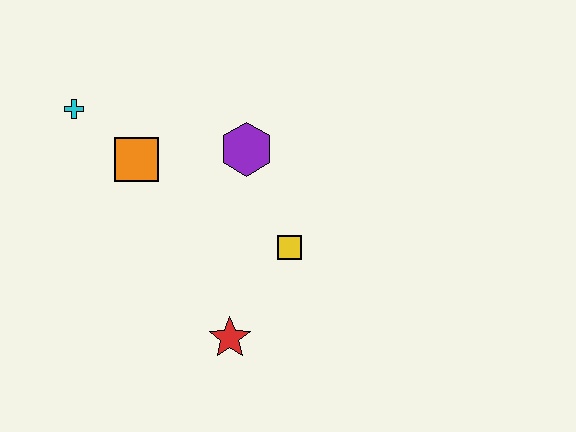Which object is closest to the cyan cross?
The orange square is closest to the cyan cross.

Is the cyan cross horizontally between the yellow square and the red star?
No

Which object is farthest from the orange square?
The red star is farthest from the orange square.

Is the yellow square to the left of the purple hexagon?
No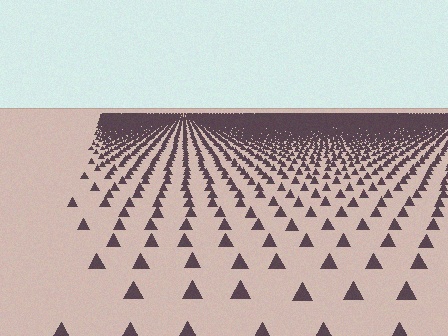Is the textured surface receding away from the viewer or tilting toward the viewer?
The surface is receding away from the viewer. Texture elements get smaller and denser toward the top.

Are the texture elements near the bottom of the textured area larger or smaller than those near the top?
Larger. Near the bottom, elements are closer to the viewer and appear at a bigger on-screen size.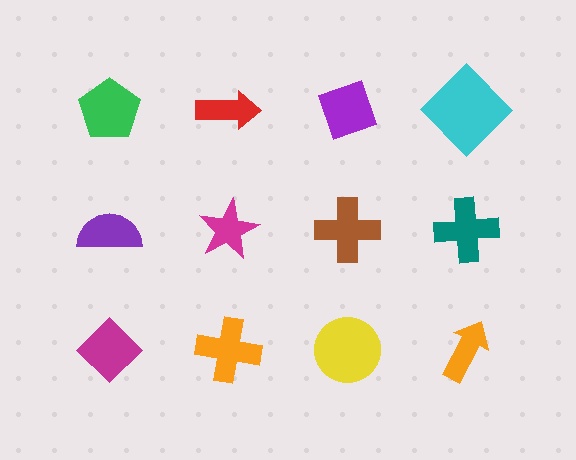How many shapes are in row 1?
4 shapes.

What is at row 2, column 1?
A purple semicircle.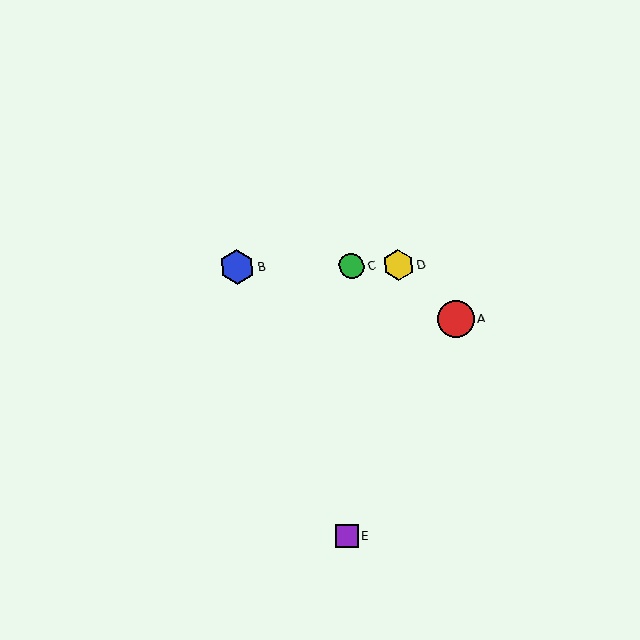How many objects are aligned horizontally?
3 objects (B, C, D) are aligned horizontally.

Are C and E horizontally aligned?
No, C is at y≈266 and E is at y≈536.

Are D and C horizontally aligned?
Yes, both are at y≈265.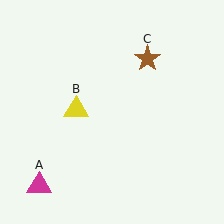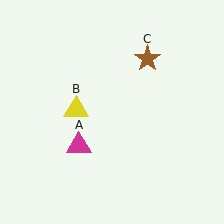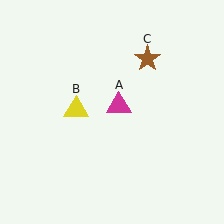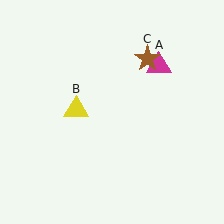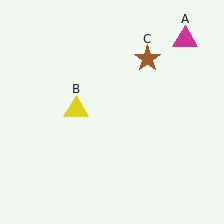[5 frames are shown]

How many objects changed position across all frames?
1 object changed position: magenta triangle (object A).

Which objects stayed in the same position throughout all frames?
Yellow triangle (object B) and brown star (object C) remained stationary.